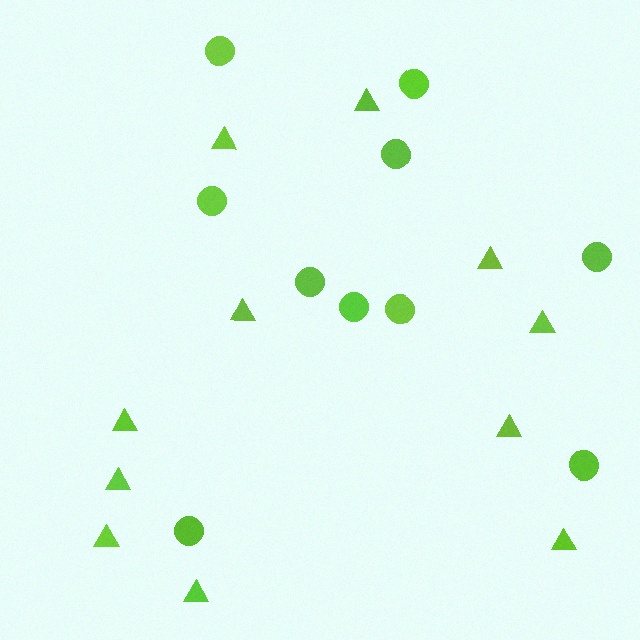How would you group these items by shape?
There are 2 groups: one group of circles (10) and one group of triangles (11).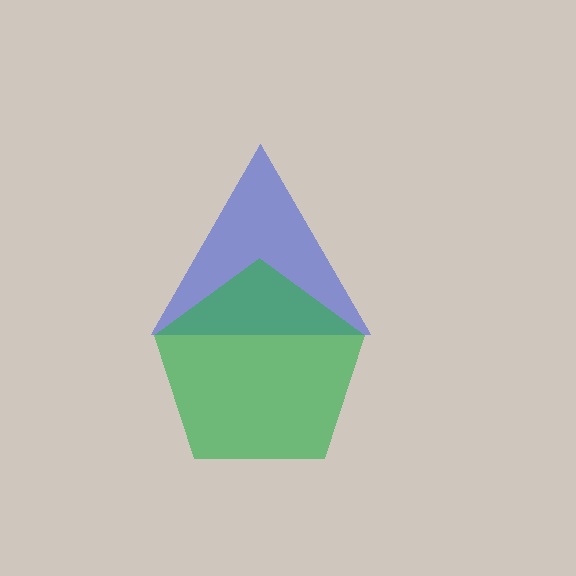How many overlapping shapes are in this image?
There are 2 overlapping shapes in the image.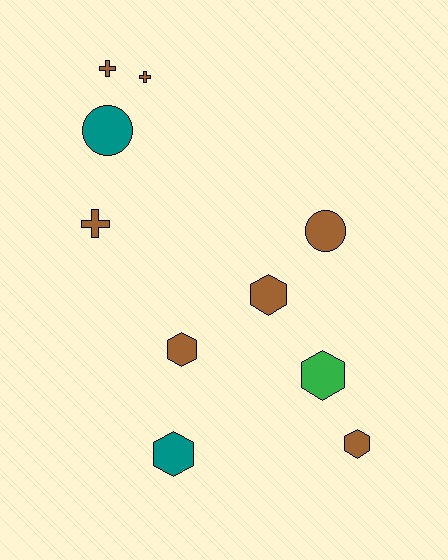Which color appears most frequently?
Brown, with 7 objects.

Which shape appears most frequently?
Hexagon, with 5 objects.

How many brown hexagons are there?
There are 3 brown hexagons.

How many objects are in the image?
There are 10 objects.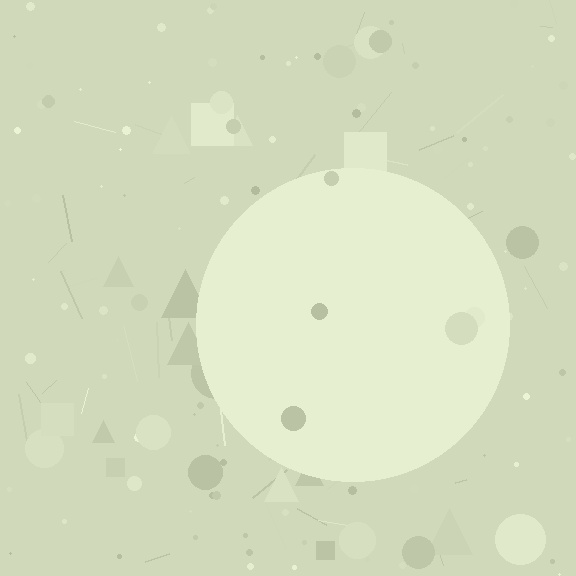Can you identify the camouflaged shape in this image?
The camouflaged shape is a circle.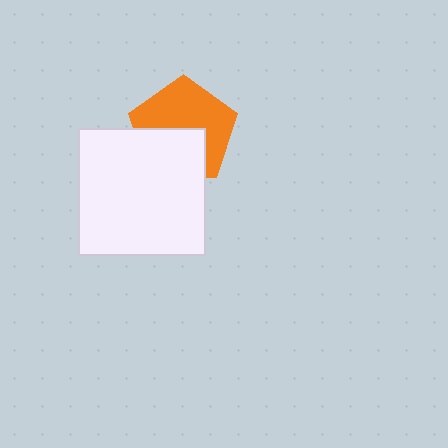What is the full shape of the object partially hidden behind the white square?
The partially hidden object is an orange pentagon.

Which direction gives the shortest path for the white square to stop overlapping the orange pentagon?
Moving down gives the shortest separation.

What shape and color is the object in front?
The object in front is a white square.